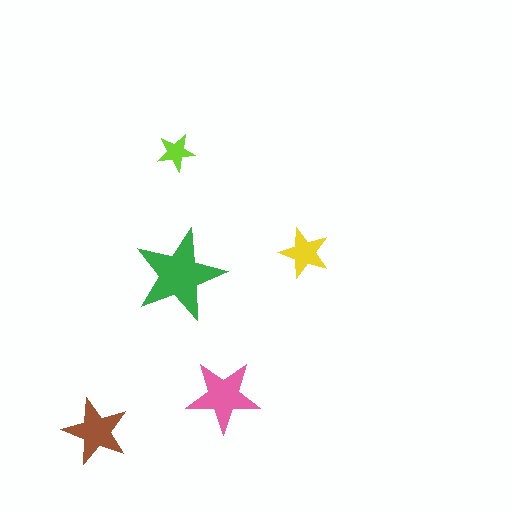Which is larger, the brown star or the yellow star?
The brown one.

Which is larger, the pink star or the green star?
The green one.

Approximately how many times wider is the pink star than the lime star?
About 2 times wider.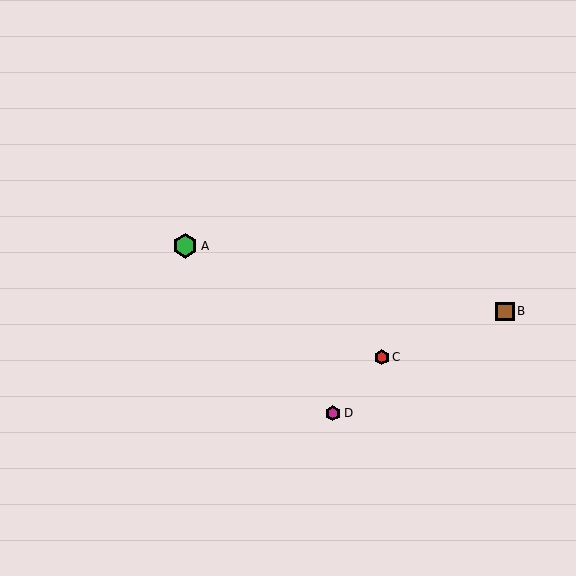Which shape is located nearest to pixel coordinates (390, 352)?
The red hexagon (labeled C) at (382, 357) is nearest to that location.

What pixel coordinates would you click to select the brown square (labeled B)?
Click at (505, 311) to select the brown square B.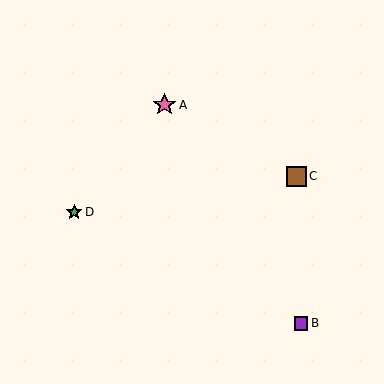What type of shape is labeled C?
Shape C is a brown square.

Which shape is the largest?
The pink star (labeled A) is the largest.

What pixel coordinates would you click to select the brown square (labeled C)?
Click at (296, 176) to select the brown square C.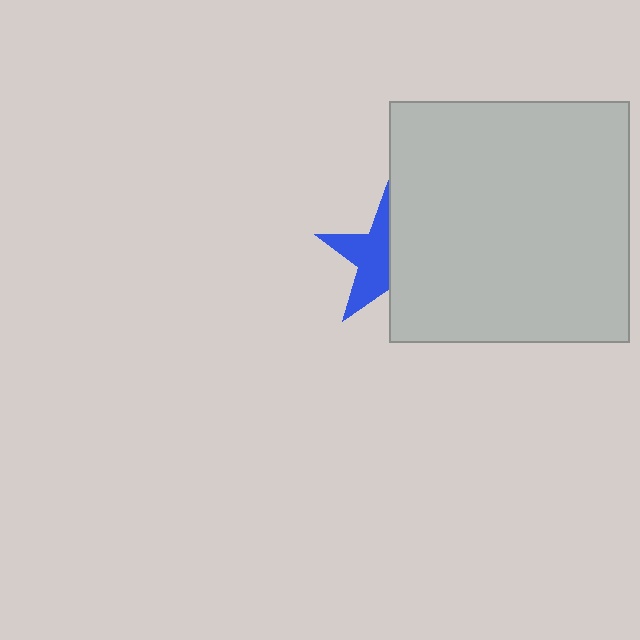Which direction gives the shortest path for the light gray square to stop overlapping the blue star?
Moving right gives the shortest separation.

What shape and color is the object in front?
The object in front is a light gray square.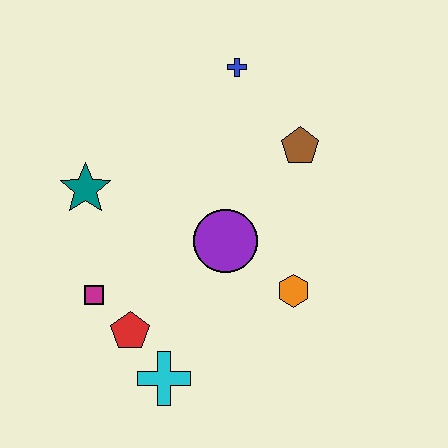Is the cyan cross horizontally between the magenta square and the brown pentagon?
Yes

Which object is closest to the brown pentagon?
The blue cross is closest to the brown pentagon.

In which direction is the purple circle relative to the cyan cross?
The purple circle is above the cyan cross.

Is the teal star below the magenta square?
No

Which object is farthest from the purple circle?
The blue cross is farthest from the purple circle.